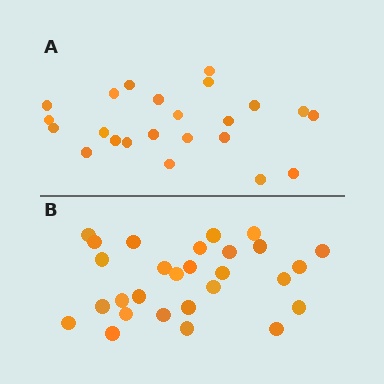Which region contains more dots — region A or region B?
Region B (the bottom region) has more dots.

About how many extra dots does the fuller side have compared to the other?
Region B has about 5 more dots than region A.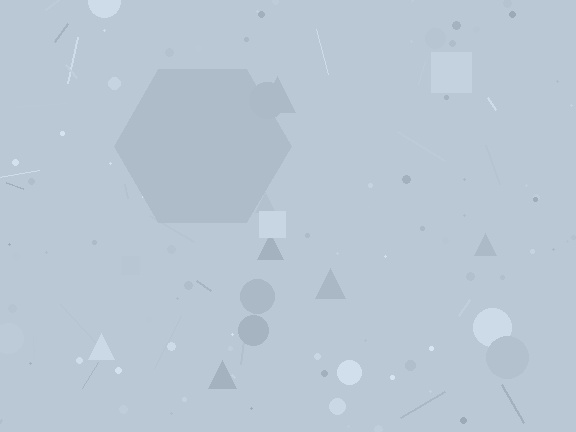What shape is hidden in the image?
A hexagon is hidden in the image.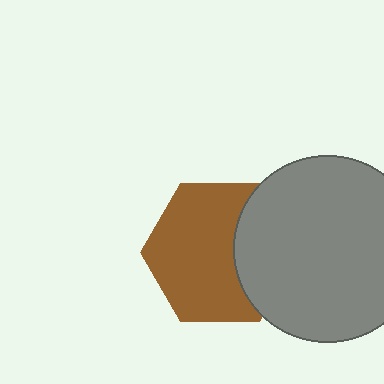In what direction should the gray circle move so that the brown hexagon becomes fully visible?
The gray circle should move right. That is the shortest direction to clear the overlap and leave the brown hexagon fully visible.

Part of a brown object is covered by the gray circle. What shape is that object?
It is a hexagon.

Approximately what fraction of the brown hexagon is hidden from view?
Roughly 31% of the brown hexagon is hidden behind the gray circle.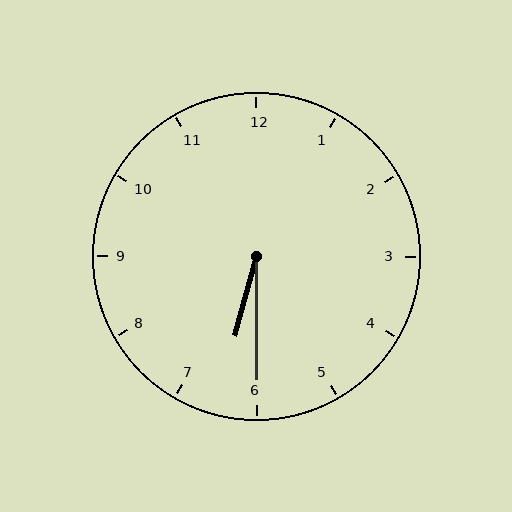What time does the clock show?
6:30.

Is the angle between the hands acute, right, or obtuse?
It is acute.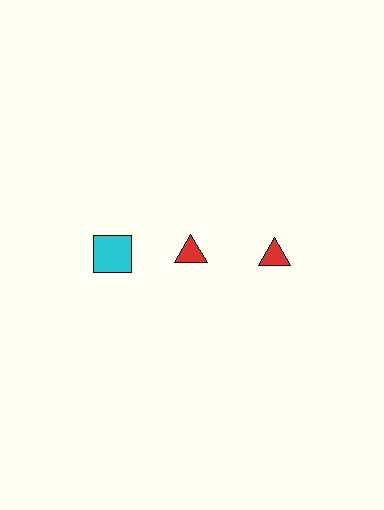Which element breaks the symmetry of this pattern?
The cyan square in the top row, leftmost column breaks the symmetry. All other shapes are red triangles.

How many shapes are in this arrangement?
There are 3 shapes arranged in a grid pattern.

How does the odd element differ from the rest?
It differs in both color (cyan instead of red) and shape (square instead of triangle).